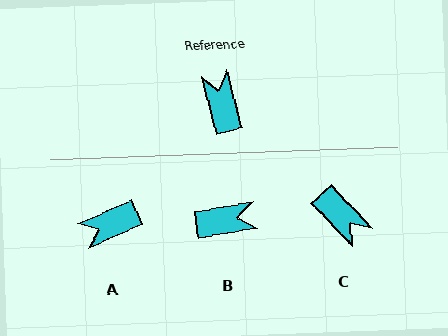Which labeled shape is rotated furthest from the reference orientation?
C, about 151 degrees away.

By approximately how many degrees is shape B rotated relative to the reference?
Approximately 95 degrees clockwise.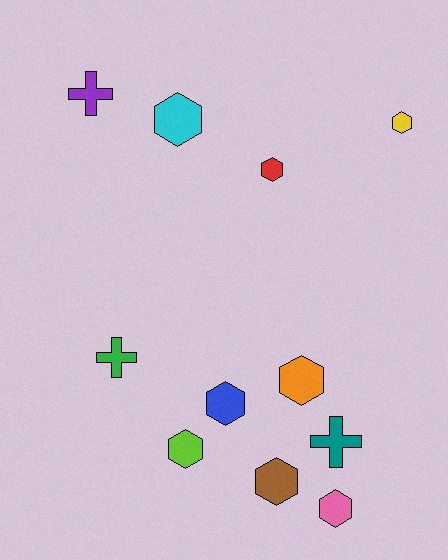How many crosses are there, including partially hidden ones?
There are 3 crosses.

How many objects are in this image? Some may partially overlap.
There are 11 objects.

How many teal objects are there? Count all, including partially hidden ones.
There is 1 teal object.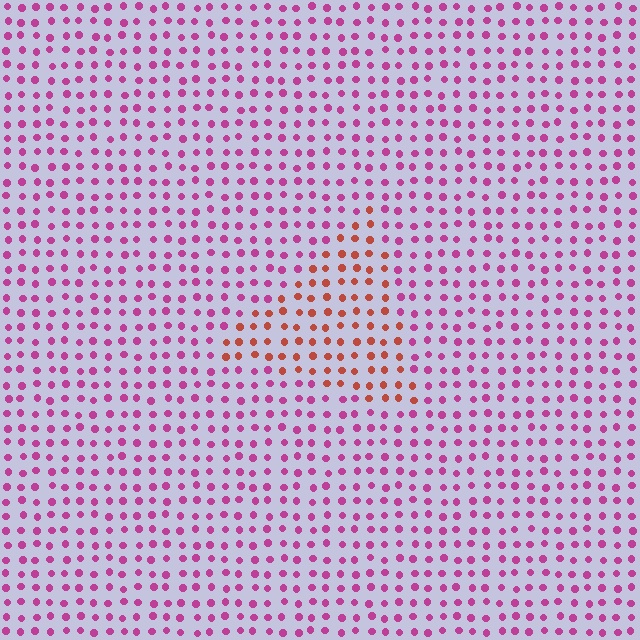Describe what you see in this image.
The image is filled with small magenta elements in a uniform arrangement. A triangle-shaped region is visible where the elements are tinted to a slightly different hue, forming a subtle color boundary.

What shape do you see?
I see a triangle.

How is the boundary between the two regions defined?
The boundary is defined purely by a slight shift in hue (about 47 degrees). Spacing, size, and orientation are identical on both sides.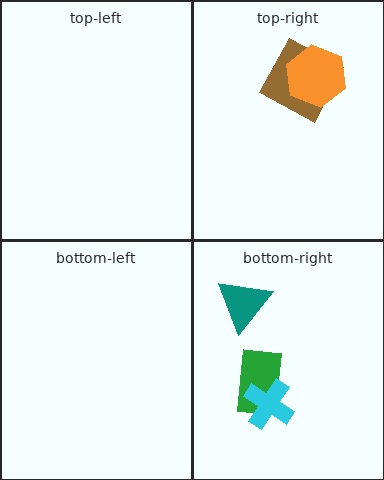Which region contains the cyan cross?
The bottom-right region.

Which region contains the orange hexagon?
The top-right region.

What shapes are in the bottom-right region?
The green rectangle, the teal triangle, the cyan cross.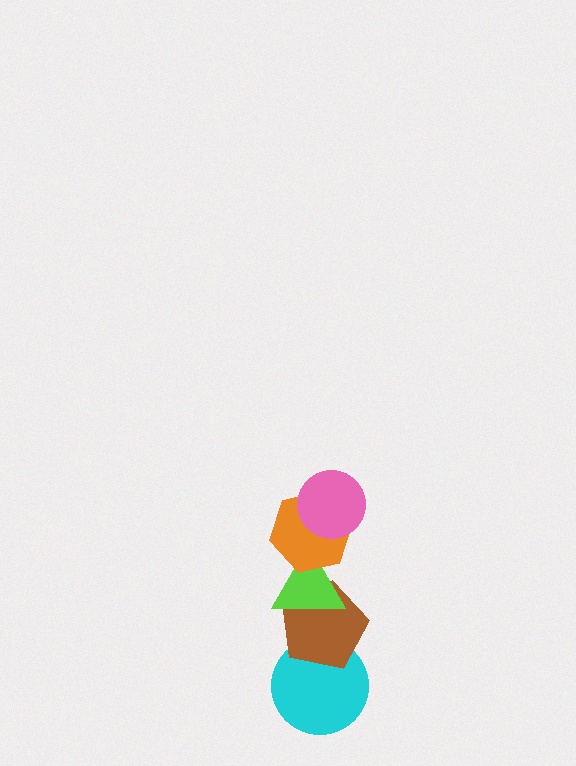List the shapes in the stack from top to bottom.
From top to bottom: the pink circle, the orange hexagon, the lime triangle, the brown pentagon, the cyan circle.